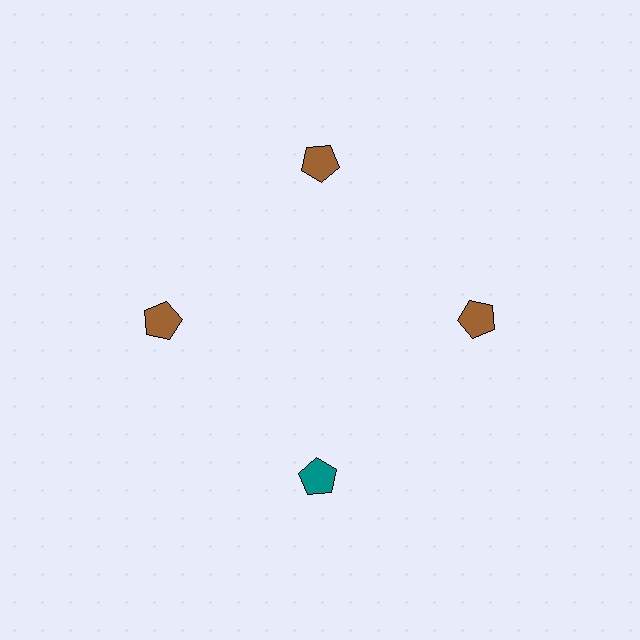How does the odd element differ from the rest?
It has a different color: teal instead of brown.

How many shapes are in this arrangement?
There are 4 shapes arranged in a ring pattern.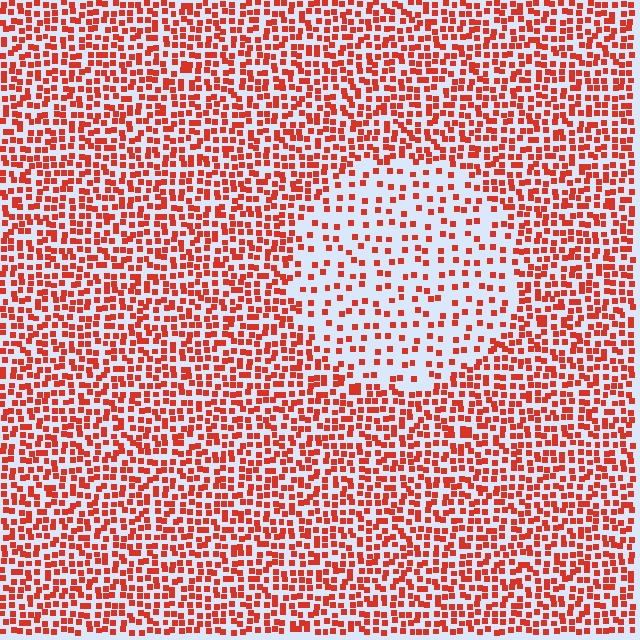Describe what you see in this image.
The image contains small red elements arranged at two different densities. A circle-shaped region is visible where the elements are less densely packed than the surrounding area.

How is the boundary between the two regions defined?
The boundary is defined by a change in element density (approximately 2.3x ratio). All elements are the same color, size, and shape.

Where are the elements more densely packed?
The elements are more densely packed outside the circle boundary.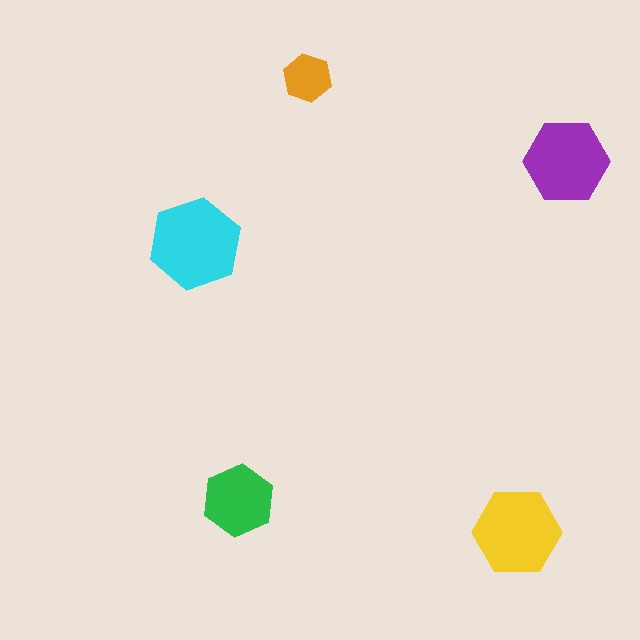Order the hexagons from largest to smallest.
the cyan one, the yellow one, the purple one, the green one, the orange one.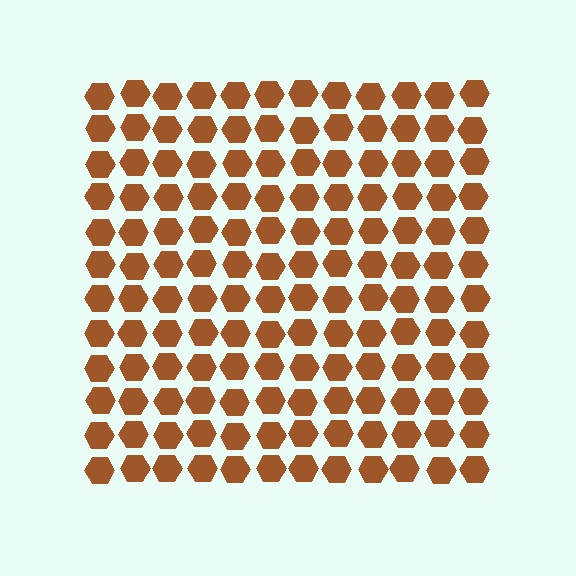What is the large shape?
The large shape is a square.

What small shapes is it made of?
It is made of small hexagons.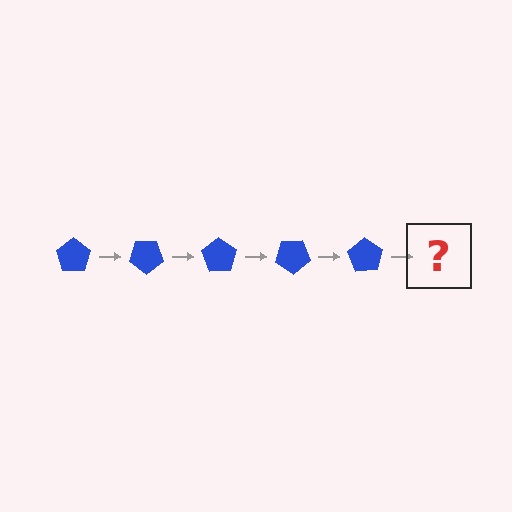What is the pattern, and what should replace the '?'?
The pattern is that the pentagon rotates 35 degrees each step. The '?' should be a blue pentagon rotated 175 degrees.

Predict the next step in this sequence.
The next step is a blue pentagon rotated 175 degrees.